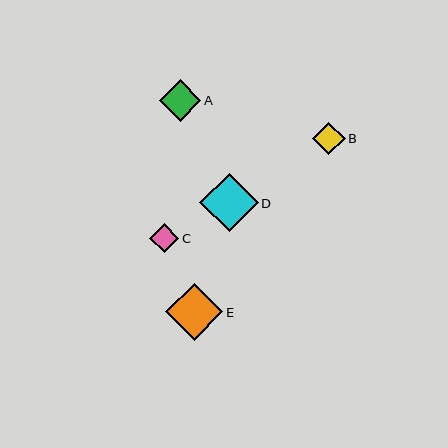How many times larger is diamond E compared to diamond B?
Diamond E is approximately 1.8 times the size of diamond B.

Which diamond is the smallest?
Diamond C is the smallest with a size of approximately 29 pixels.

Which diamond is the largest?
Diamond D is the largest with a size of approximately 58 pixels.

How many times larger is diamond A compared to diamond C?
Diamond A is approximately 1.4 times the size of diamond C.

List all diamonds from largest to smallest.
From largest to smallest: D, E, A, B, C.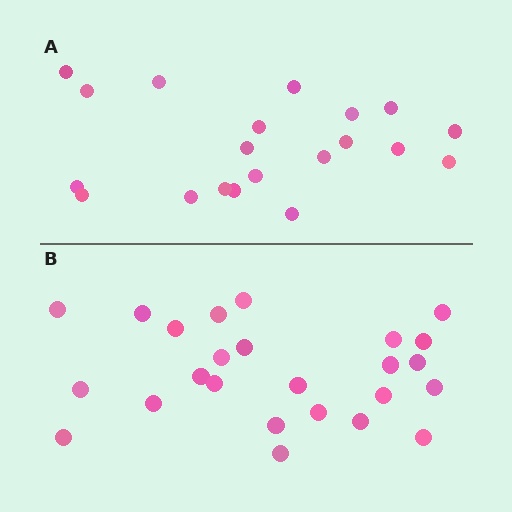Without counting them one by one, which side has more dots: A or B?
Region B (the bottom region) has more dots.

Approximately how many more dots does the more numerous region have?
Region B has about 5 more dots than region A.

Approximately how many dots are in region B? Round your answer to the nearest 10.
About 20 dots. (The exact count is 25, which rounds to 20.)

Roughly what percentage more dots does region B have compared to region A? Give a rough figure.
About 25% more.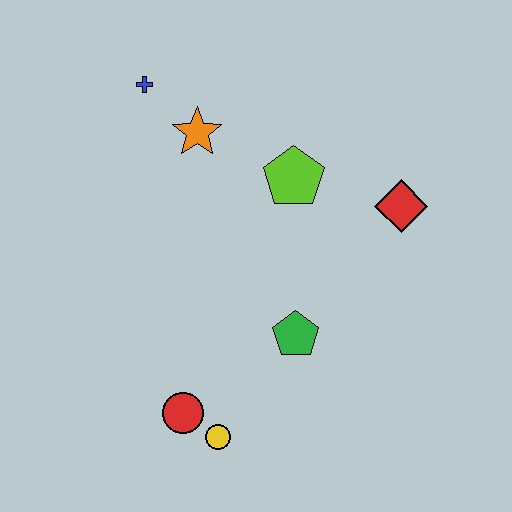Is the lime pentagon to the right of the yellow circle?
Yes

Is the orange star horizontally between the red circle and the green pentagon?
Yes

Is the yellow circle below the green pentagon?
Yes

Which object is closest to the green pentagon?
The yellow circle is closest to the green pentagon.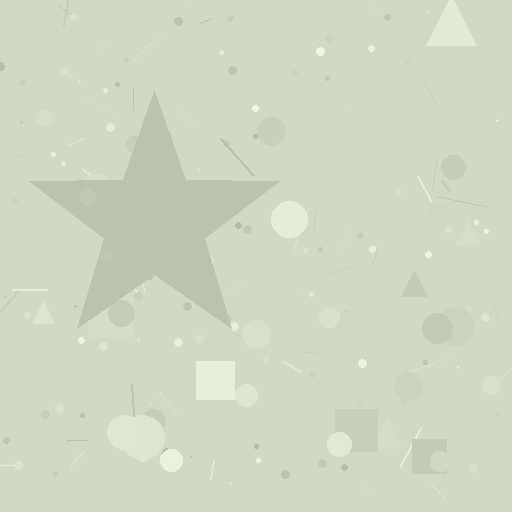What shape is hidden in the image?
A star is hidden in the image.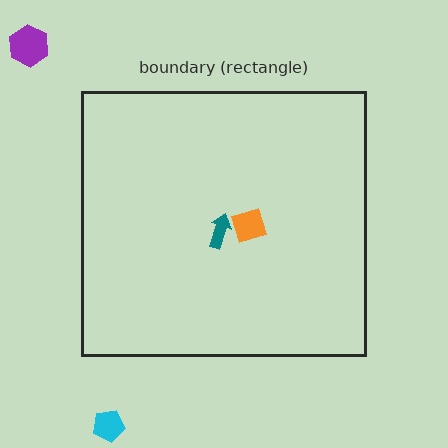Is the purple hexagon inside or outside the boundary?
Outside.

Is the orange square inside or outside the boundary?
Inside.